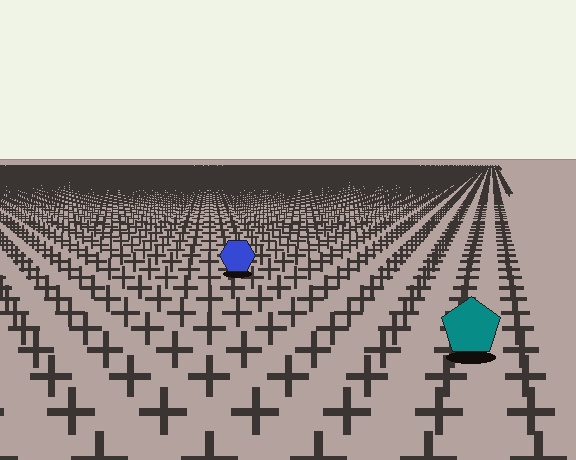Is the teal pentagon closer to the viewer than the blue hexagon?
Yes. The teal pentagon is closer — you can tell from the texture gradient: the ground texture is coarser near it.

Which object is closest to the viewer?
The teal pentagon is closest. The texture marks near it are larger and more spread out.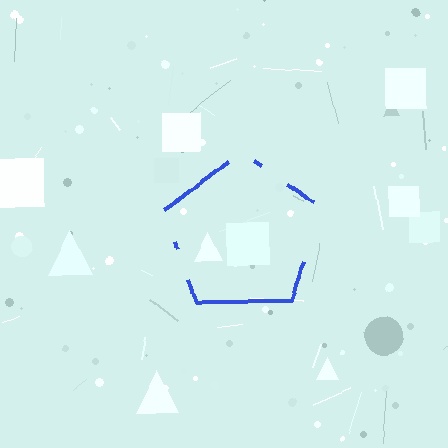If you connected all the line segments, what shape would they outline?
They would outline a pentagon.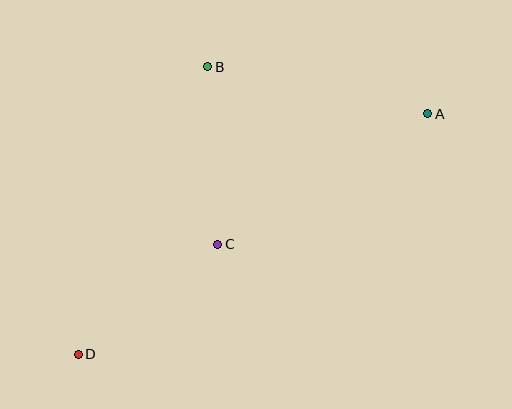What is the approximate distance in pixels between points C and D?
The distance between C and D is approximately 178 pixels.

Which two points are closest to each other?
Points B and C are closest to each other.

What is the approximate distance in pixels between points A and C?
The distance between A and C is approximately 247 pixels.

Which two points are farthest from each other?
Points A and D are farthest from each other.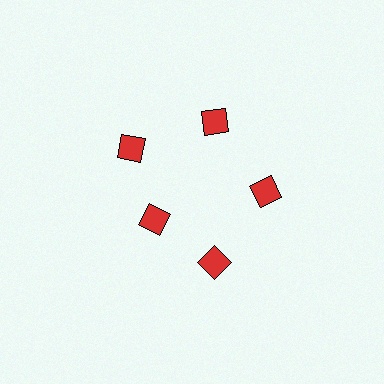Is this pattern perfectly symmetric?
No. The 5 red diamonds are arranged in a ring, but one element near the 8 o'clock position is pulled inward toward the center, breaking the 5-fold rotational symmetry.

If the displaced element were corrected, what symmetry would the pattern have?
It would have 5-fold rotational symmetry — the pattern would map onto itself every 72 degrees.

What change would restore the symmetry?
The symmetry would be restored by moving it outward, back onto the ring so that all 5 diamonds sit at equal angles and equal distance from the center.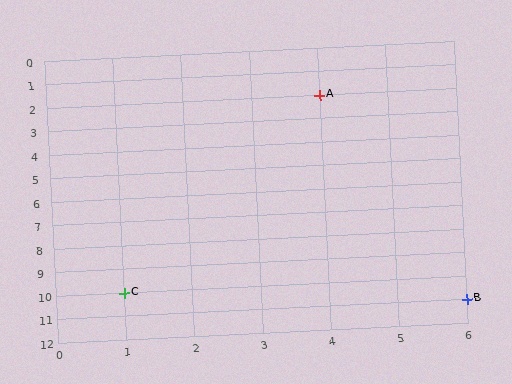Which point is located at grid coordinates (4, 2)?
Point A is at (4, 2).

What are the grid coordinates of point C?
Point C is at grid coordinates (1, 10).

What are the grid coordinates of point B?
Point B is at grid coordinates (6, 11).